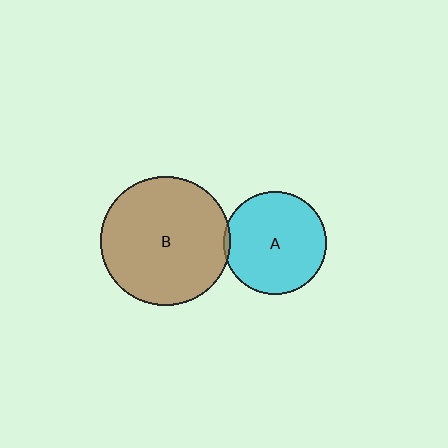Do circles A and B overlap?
Yes.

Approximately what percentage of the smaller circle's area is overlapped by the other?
Approximately 5%.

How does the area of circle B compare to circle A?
Approximately 1.6 times.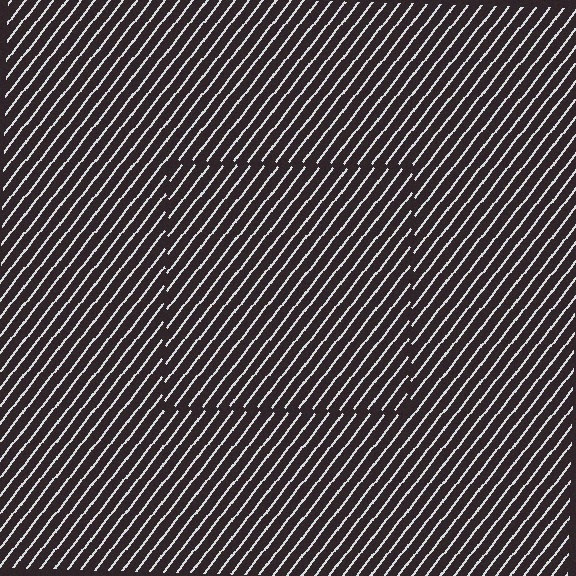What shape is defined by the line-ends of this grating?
An illusory square. The interior of the shape contains the same grating, shifted by half a period — the contour is defined by the phase discontinuity where line-ends from the inner and outer gratings abut.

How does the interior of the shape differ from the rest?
The interior of the shape contains the same grating, shifted by half a period — the contour is defined by the phase discontinuity where line-ends from the inner and outer gratings abut.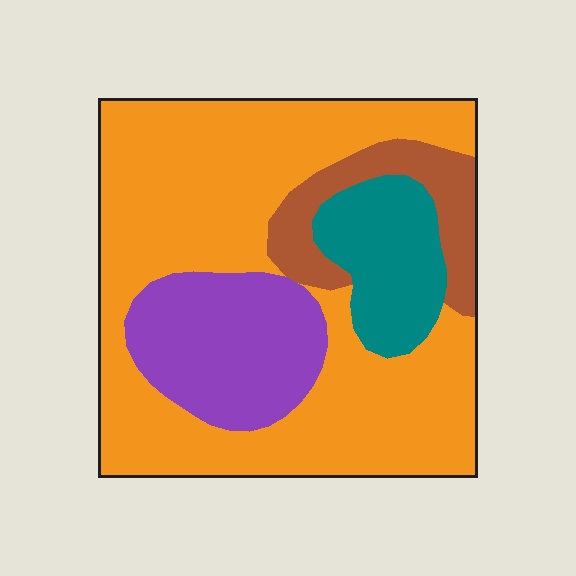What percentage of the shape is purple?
Purple takes up less than a quarter of the shape.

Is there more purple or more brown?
Purple.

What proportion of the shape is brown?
Brown takes up about one tenth (1/10) of the shape.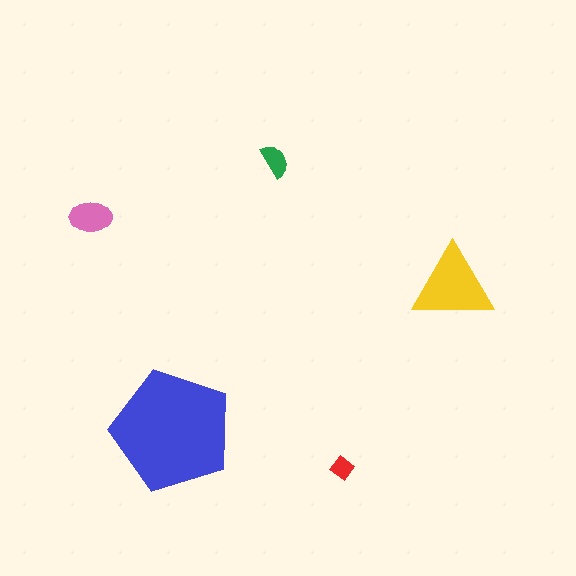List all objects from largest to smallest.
The blue pentagon, the yellow triangle, the pink ellipse, the green semicircle, the red diamond.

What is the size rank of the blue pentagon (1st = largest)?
1st.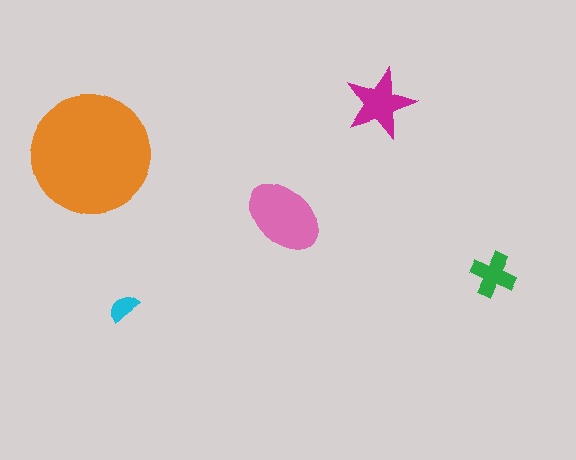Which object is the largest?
The orange circle.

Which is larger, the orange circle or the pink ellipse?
The orange circle.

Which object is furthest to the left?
The orange circle is leftmost.